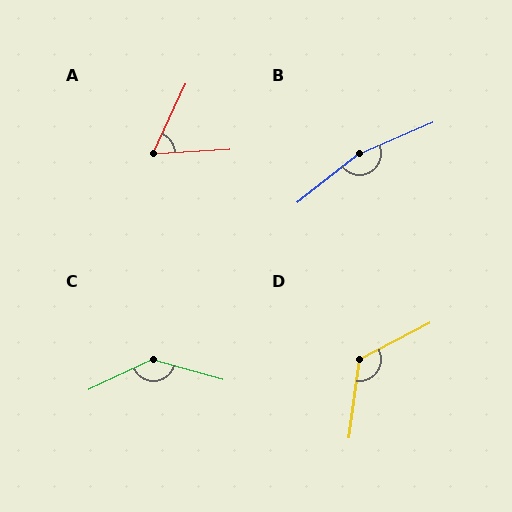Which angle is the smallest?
A, at approximately 62 degrees.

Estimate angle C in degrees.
Approximately 139 degrees.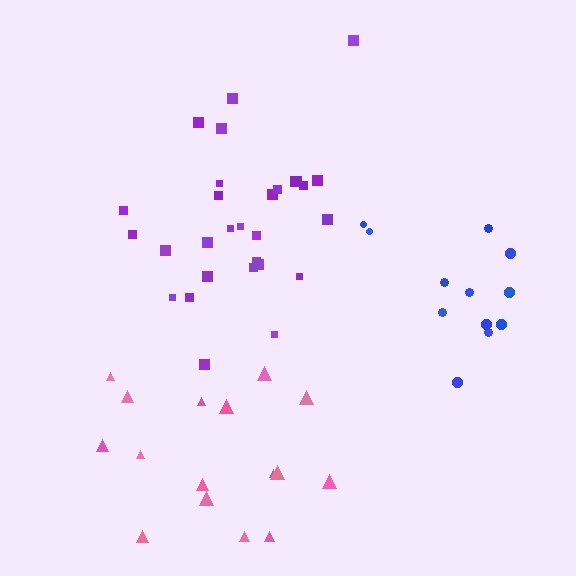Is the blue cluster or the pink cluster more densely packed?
Blue.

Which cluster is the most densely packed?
Purple.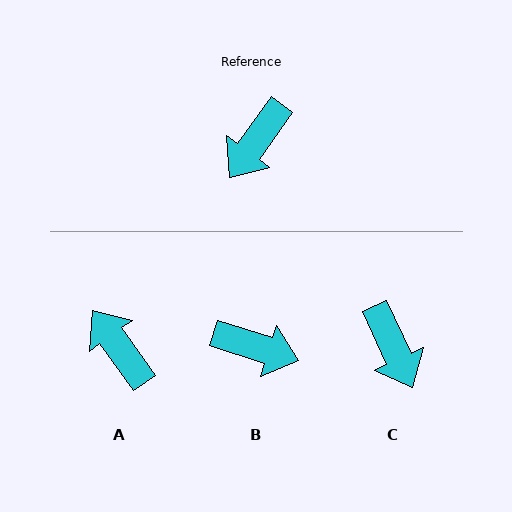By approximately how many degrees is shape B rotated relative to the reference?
Approximately 108 degrees counter-clockwise.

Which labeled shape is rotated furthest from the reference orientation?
A, about 109 degrees away.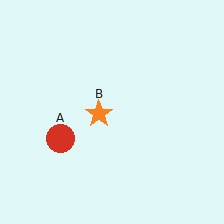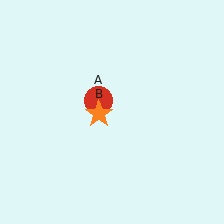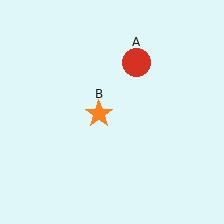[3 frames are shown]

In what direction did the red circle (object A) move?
The red circle (object A) moved up and to the right.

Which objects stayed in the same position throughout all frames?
Orange star (object B) remained stationary.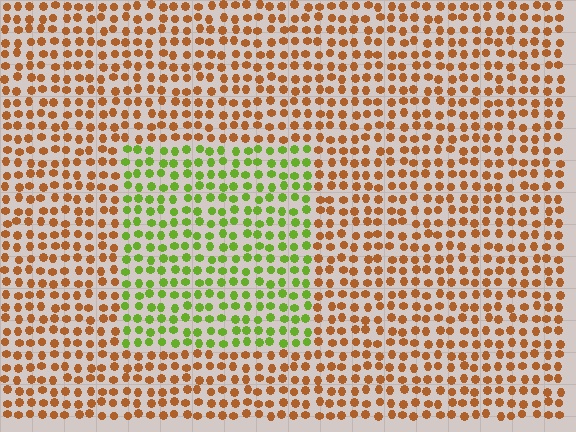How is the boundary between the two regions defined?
The boundary is defined purely by a slight shift in hue (about 68 degrees). Spacing, size, and orientation are identical on both sides.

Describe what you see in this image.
The image is filled with small brown elements in a uniform arrangement. A rectangle-shaped region is visible where the elements are tinted to a slightly different hue, forming a subtle color boundary.